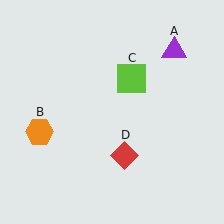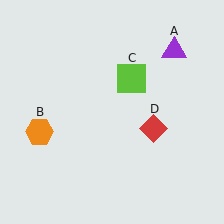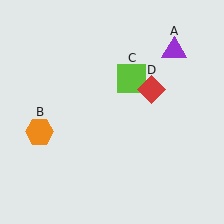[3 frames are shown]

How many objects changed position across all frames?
1 object changed position: red diamond (object D).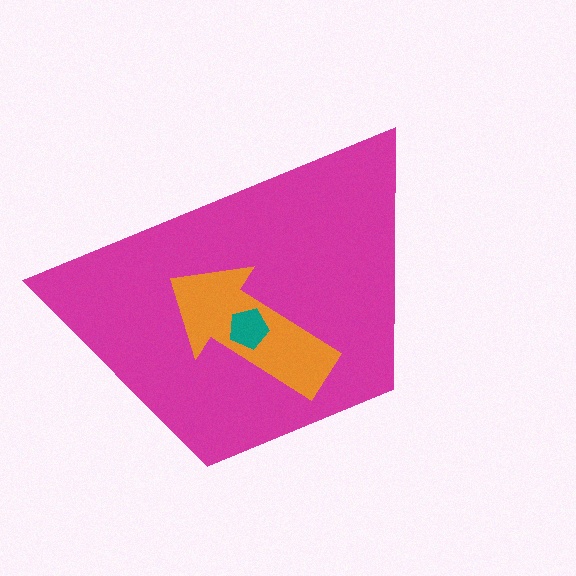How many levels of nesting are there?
3.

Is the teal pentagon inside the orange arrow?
Yes.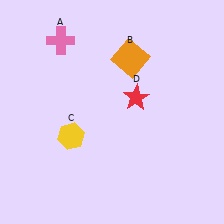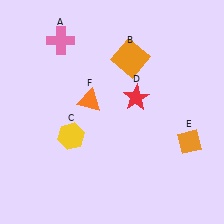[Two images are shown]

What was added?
An orange diamond (E), an orange triangle (F) were added in Image 2.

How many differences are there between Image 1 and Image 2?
There are 2 differences between the two images.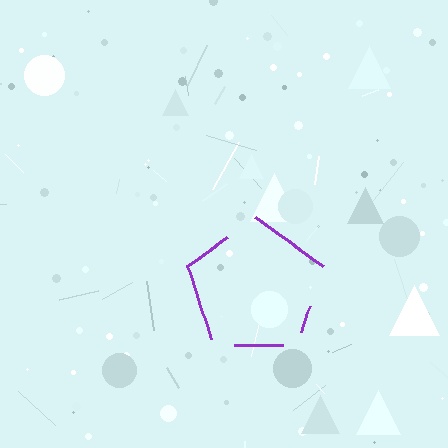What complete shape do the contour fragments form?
The contour fragments form a pentagon.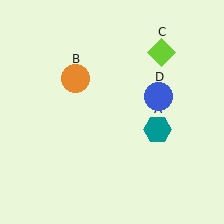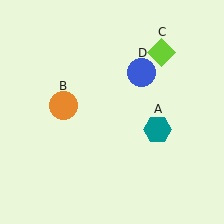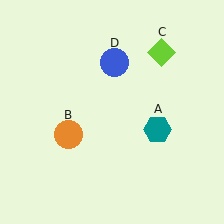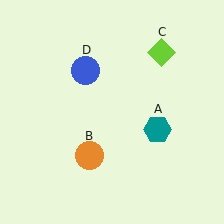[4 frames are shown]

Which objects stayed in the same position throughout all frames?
Teal hexagon (object A) and lime diamond (object C) remained stationary.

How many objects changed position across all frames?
2 objects changed position: orange circle (object B), blue circle (object D).